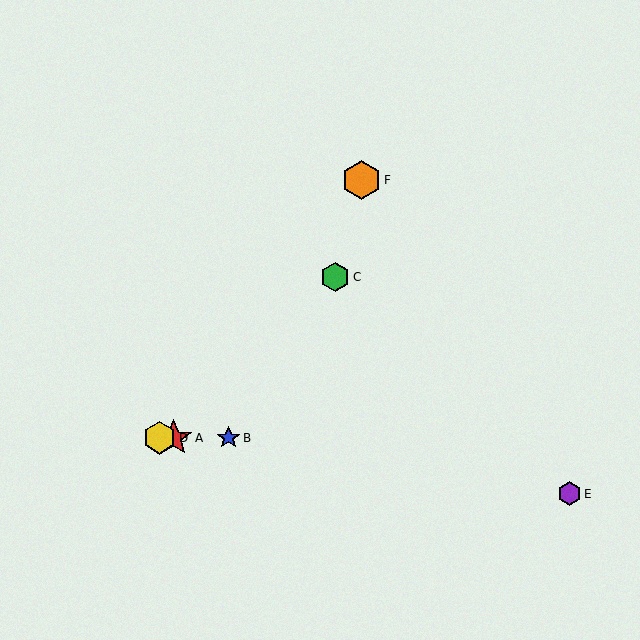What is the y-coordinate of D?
Object D is at y≈438.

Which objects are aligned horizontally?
Objects A, B, D are aligned horizontally.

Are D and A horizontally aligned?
Yes, both are at y≈438.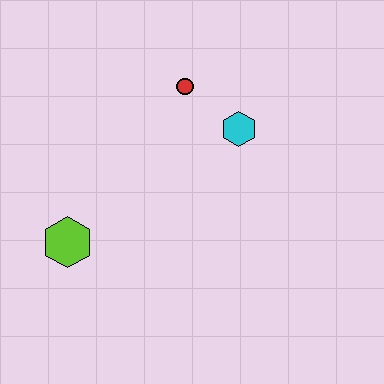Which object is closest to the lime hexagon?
The red circle is closest to the lime hexagon.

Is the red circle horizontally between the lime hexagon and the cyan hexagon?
Yes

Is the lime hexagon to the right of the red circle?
No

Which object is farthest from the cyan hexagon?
The lime hexagon is farthest from the cyan hexagon.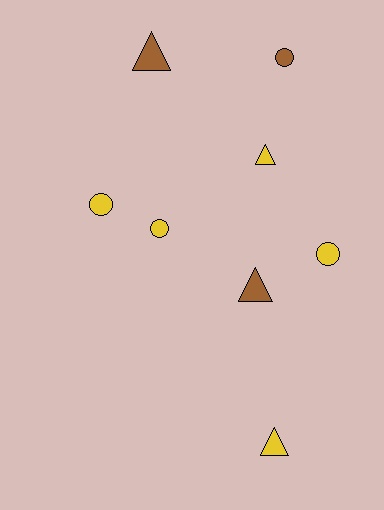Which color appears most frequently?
Yellow, with 5 objects.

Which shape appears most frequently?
Triangle, with 4 objects.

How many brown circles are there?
There is 1 brown circle.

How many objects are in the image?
There are 8 objects.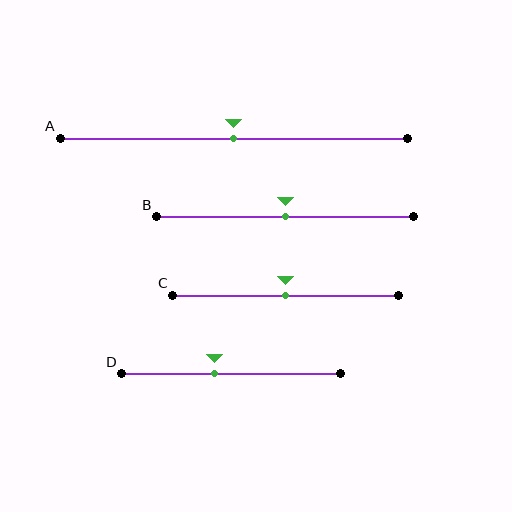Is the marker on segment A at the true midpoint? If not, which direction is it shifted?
Yes, the marker on segment A is at the true midpoint.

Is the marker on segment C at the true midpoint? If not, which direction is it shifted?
Yes, the marker on segment C is at the true midpoint.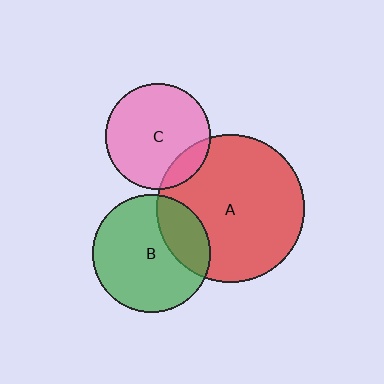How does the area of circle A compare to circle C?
Approximately 2.0 times.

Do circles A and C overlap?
Yes.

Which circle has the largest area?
Circle A (red).